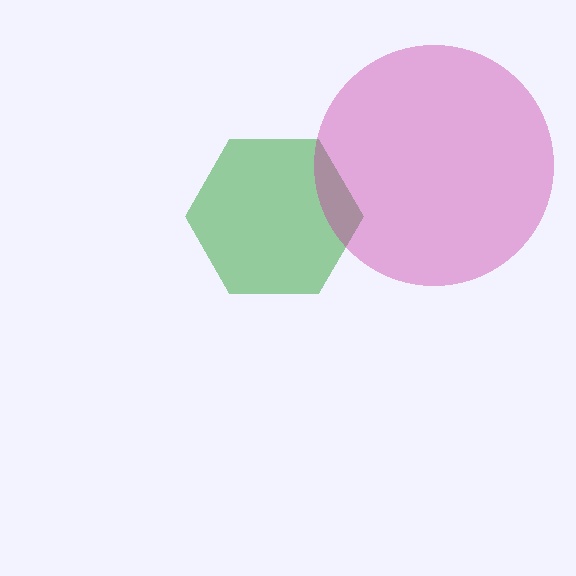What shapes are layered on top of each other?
The layered shapes are: a green hexagon, a magenta circle.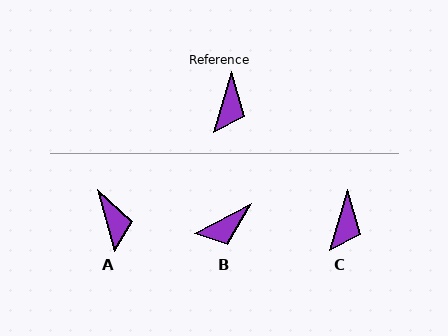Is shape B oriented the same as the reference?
No, it is off by about 46 degrees.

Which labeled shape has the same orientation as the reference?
C.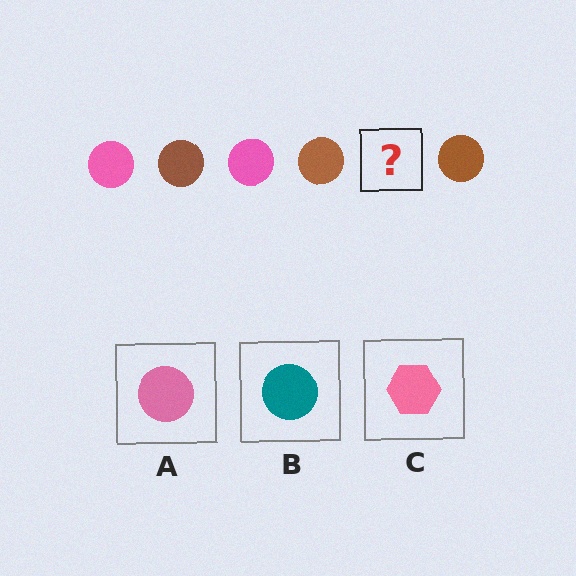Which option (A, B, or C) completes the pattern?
A.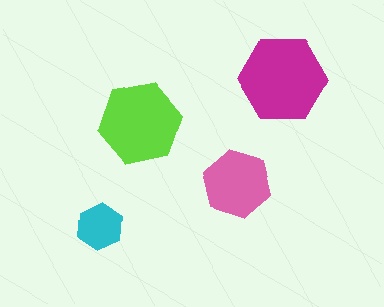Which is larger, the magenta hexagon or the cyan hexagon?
The magenta one.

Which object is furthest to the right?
The magenta hexagon is rightmost.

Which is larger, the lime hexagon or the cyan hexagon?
The lime one.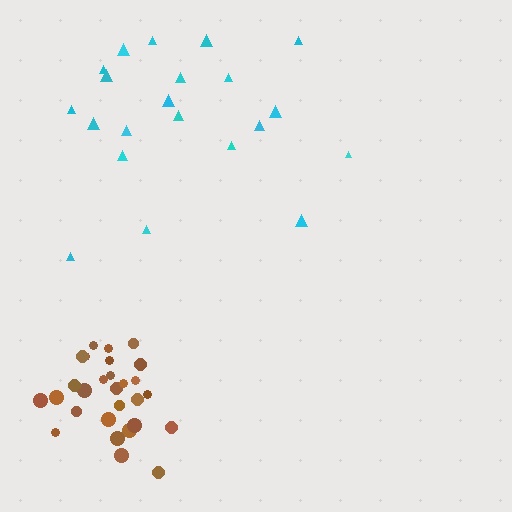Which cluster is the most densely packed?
Brown.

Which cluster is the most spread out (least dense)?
Cyan.